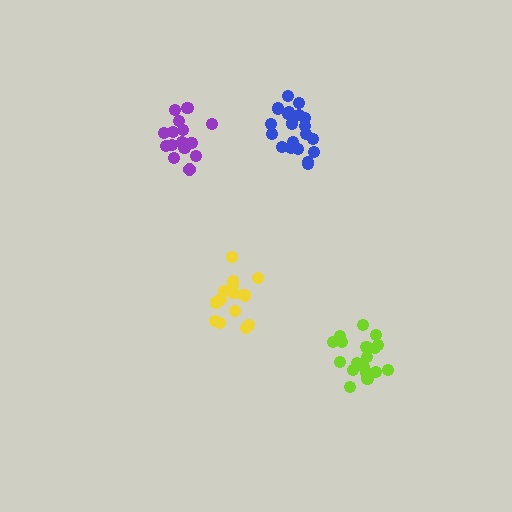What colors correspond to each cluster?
The clusters are colored: blue, lime, purple, yellow.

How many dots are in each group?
Group 1: 20 dots, Group 2: 18 dots, Group 3: 16 dots, Group 4: 15 dots (69 total).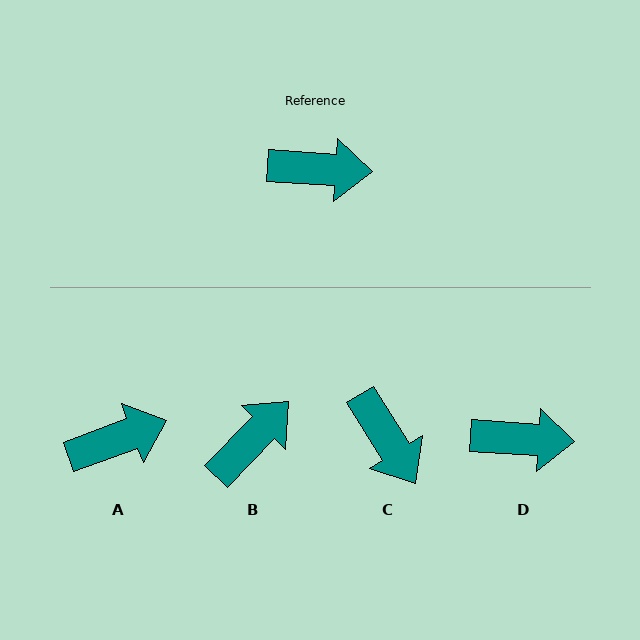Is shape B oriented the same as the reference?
No, it is off by about 49 degrees.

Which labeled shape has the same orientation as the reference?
D.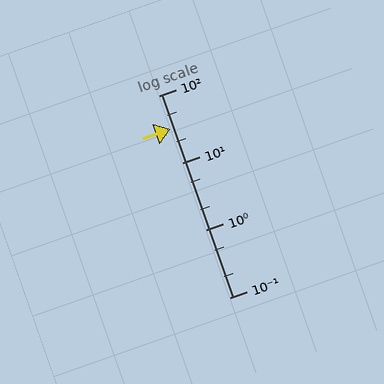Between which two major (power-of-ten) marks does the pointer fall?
The pointer is between 10 and 100.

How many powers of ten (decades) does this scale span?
The scale spans 3 decades, from 0.1 to 100.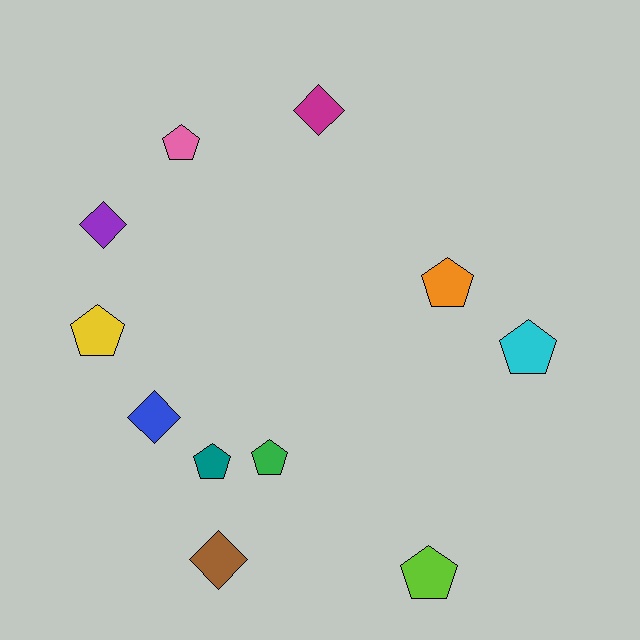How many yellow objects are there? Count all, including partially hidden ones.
There is 1 yellow object.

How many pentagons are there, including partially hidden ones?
There are 7 pentagons.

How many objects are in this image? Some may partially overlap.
There are 11 objects.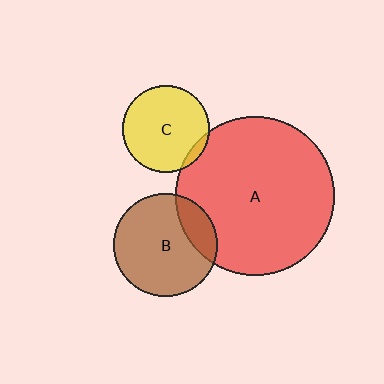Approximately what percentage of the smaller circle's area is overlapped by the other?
Approximately 5%.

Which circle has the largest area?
Circle A (red).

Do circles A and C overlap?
Yes.